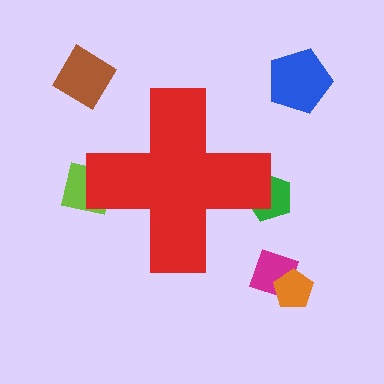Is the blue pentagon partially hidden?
No, the blue pentagon is fully visible.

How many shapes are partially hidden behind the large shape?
2 shapes are partially hidden.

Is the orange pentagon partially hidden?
No, the orange pentagon is fully visible.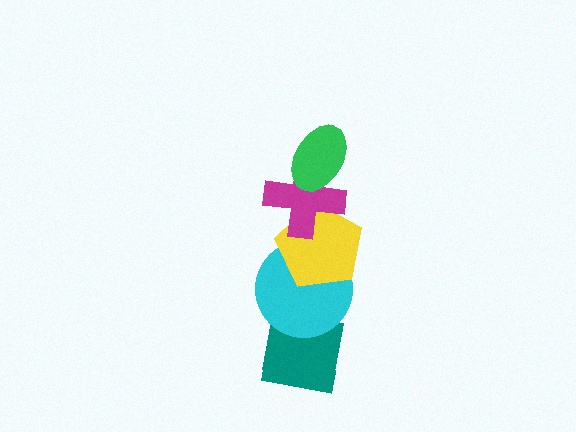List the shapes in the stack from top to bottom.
From top to bottom: the green ellipse, the magenta cross, the yellow pentagon, the cyan circle, the teal square.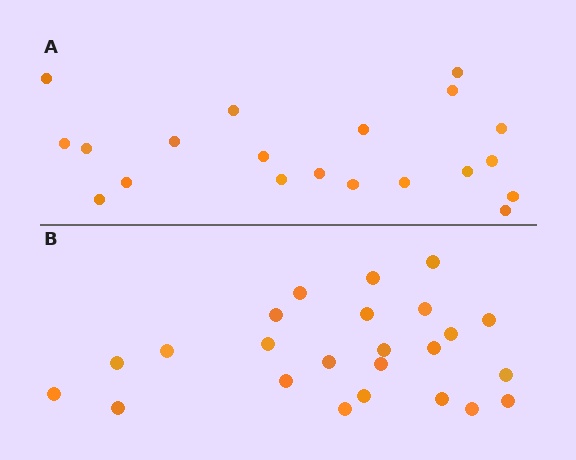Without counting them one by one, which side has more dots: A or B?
Region B (the bottom region) has more dots.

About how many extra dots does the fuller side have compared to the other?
Region B has about 4 more dots than region A.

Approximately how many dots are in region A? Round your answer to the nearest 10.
About 20 dots.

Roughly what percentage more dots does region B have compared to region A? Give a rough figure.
About 20% more.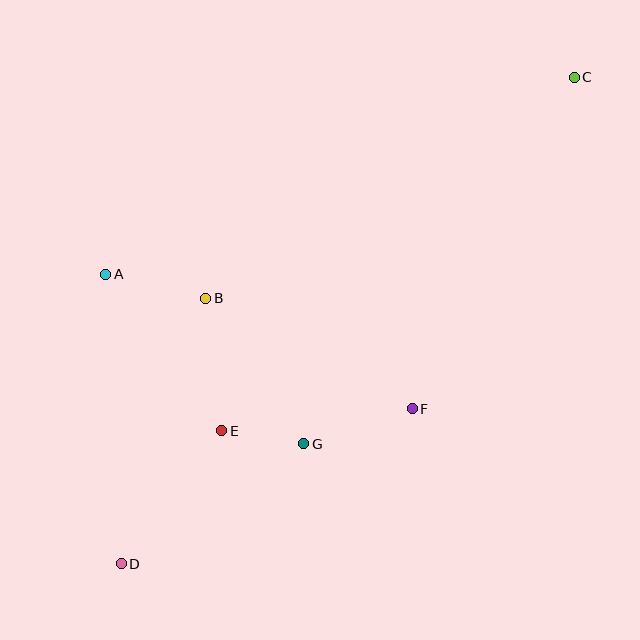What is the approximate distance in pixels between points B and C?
The distance between B and C is approximately 430 pixels.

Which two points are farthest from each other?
Points C and D are farthest from each other.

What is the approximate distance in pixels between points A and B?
The distance between A and B is approximately 103 pixels.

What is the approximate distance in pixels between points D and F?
The distance between D and F is approximately 330 pixels.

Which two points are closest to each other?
Points E and G are closest to each other.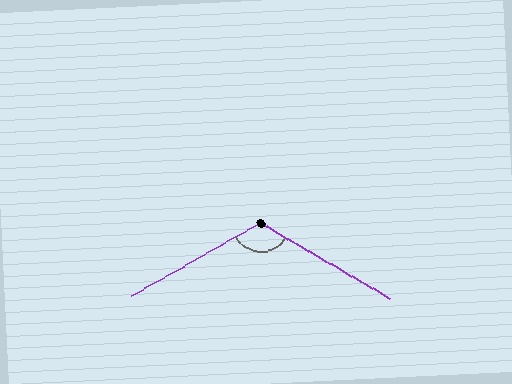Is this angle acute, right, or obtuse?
It is obtuse.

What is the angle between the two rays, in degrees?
Approximately 120 degrees.